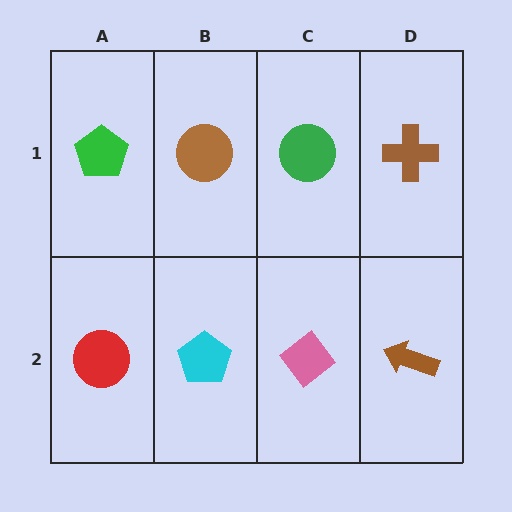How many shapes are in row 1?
4 shapes.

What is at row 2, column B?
A cyan pentagon.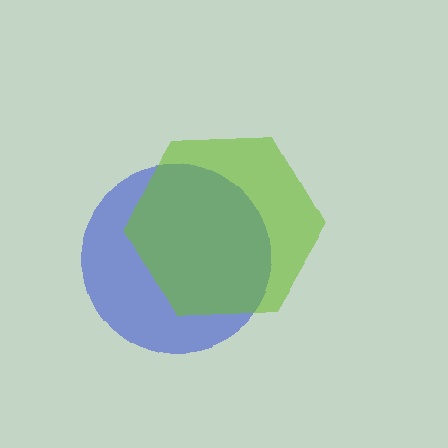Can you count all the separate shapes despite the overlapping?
Yes, there are 2 separate shapes.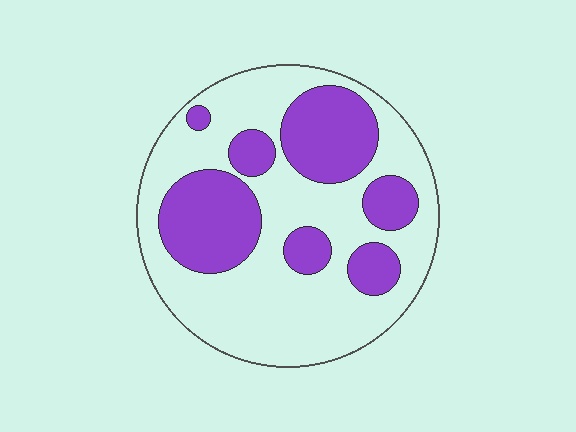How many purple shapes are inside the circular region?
7.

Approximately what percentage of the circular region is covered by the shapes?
Approximately 35%.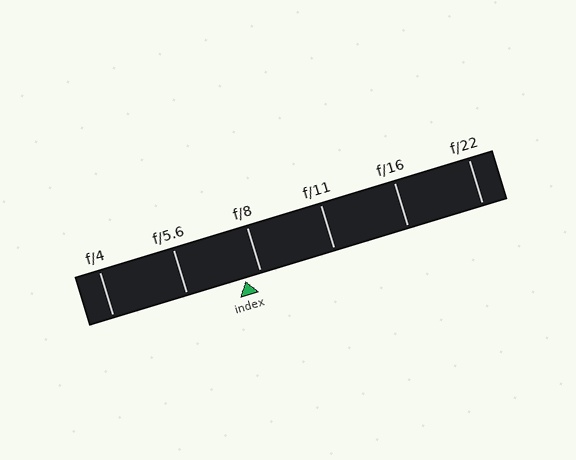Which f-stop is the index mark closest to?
The index mark is closest to f/8.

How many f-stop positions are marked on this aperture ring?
There are 6 f-stop positions marked.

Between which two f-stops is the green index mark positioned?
The index mark is between f/5.6 and f/8.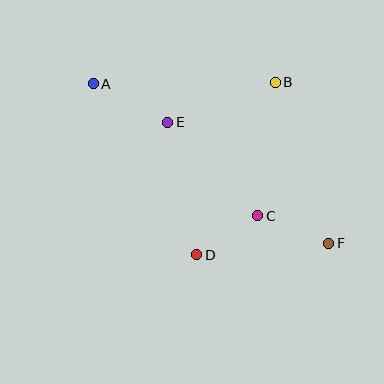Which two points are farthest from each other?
Points A and F are farthest from each other.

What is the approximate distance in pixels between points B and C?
The distance between B and C is approximately 135 pixels.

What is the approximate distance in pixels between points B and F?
The distance between B and F is approximately 170 pixels.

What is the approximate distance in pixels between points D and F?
The distance between D and F is approximately 132 pixels.